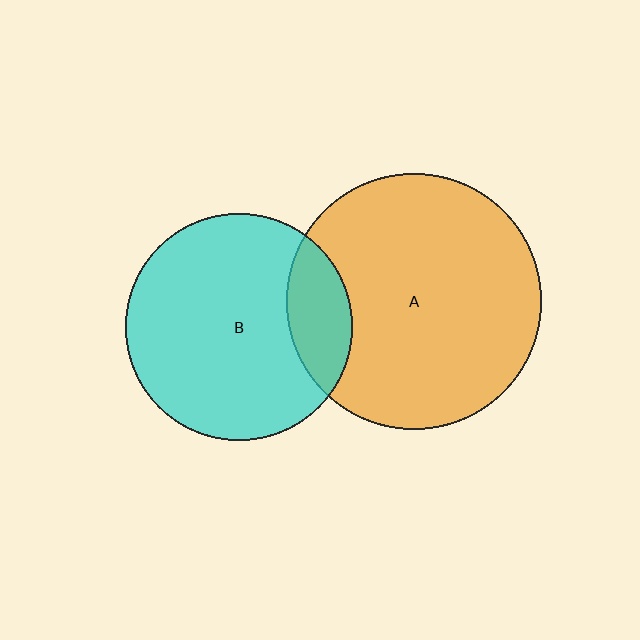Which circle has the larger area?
Circle A (orange).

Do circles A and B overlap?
Yes.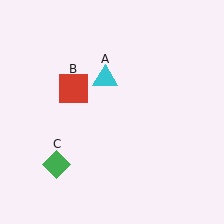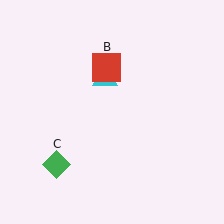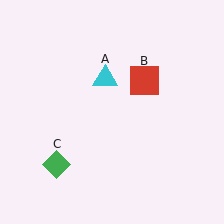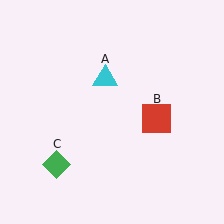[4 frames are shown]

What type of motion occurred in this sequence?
The red square (object B) rotated clockwise around the center of the scene.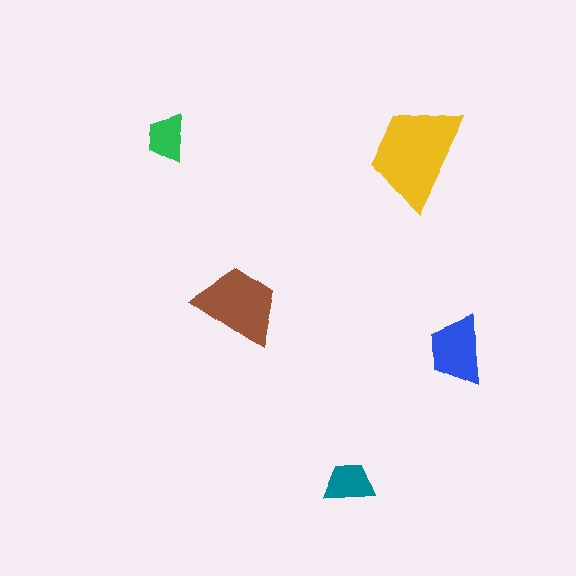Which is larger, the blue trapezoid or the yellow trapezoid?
The yellow one.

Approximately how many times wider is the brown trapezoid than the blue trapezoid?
About 1.5 times wider.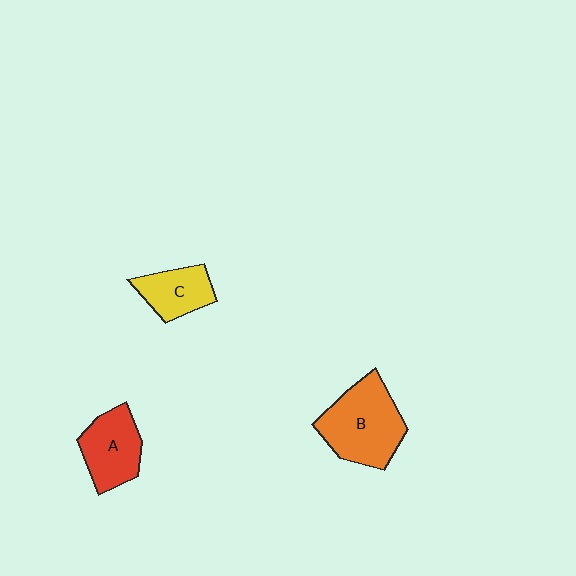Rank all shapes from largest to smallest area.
From largest to smallest: B (orange), A (red), C (yellow).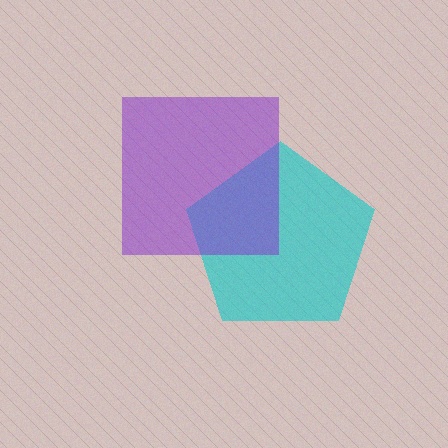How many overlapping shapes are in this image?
There are 2 overlapping shapes in the image.